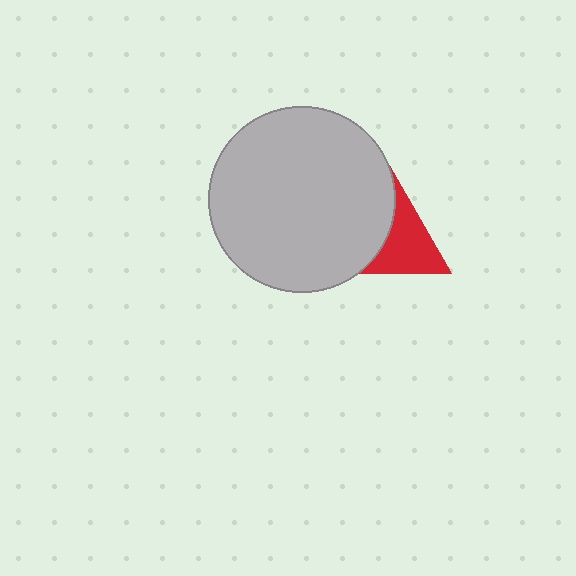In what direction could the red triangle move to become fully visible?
The red triangle could move right. That would shift it out from behind the light gray circle entirely.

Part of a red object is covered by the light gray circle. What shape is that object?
It is a triangle.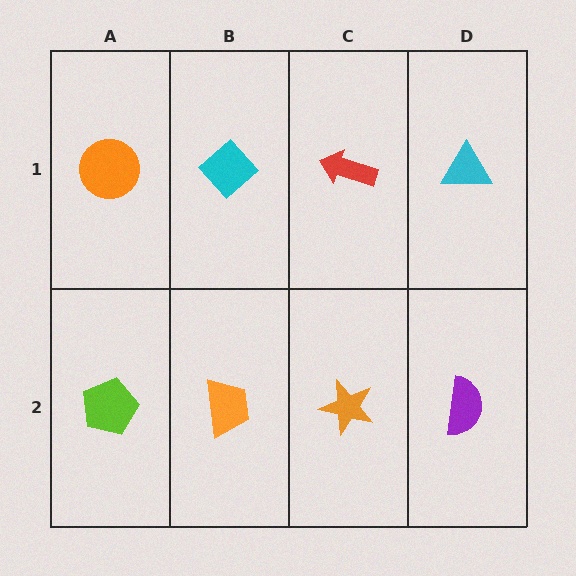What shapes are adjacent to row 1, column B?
An orange trapezoid (row 2, column B), an orange circle (row 1, column A), a red arrow (row 1, column C).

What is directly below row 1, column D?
A purple semicircle.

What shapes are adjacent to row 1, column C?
An orange star (row 2, column C), a cyan diamond (row 1, column B), a cyan triangle (row 1, column D).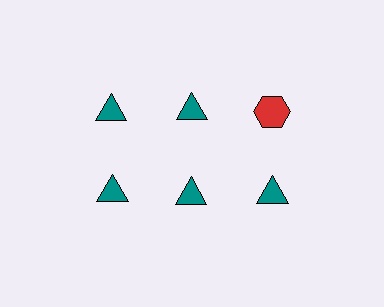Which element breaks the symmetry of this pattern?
The red hexagon in the top row, center column breaks the symmetry. All other shapes are teal triangles.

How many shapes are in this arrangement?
There are 6 shapes arranged in a grid pattern.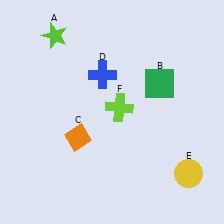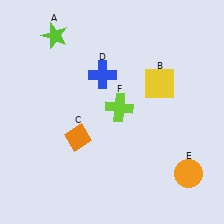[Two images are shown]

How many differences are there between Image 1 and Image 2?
There are 2 differences between the two images.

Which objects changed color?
B changed from green to yellow. E changed from yellow to orange.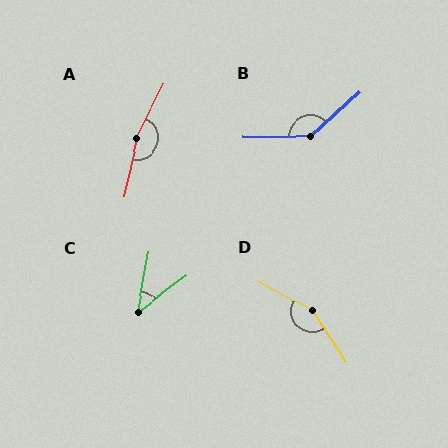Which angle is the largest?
A, at approximately 166 degrees.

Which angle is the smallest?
C, at approximately 43 degrees.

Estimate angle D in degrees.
Approximately 152 degrees.